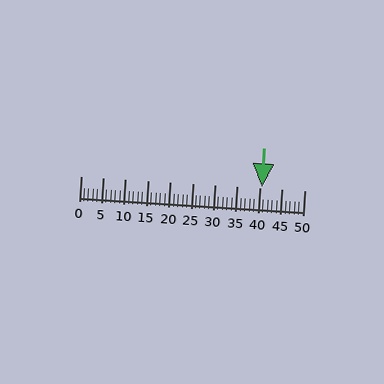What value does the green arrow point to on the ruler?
The green arrow points to approximately 40.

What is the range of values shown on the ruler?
The ruler shows values from 0 to 50.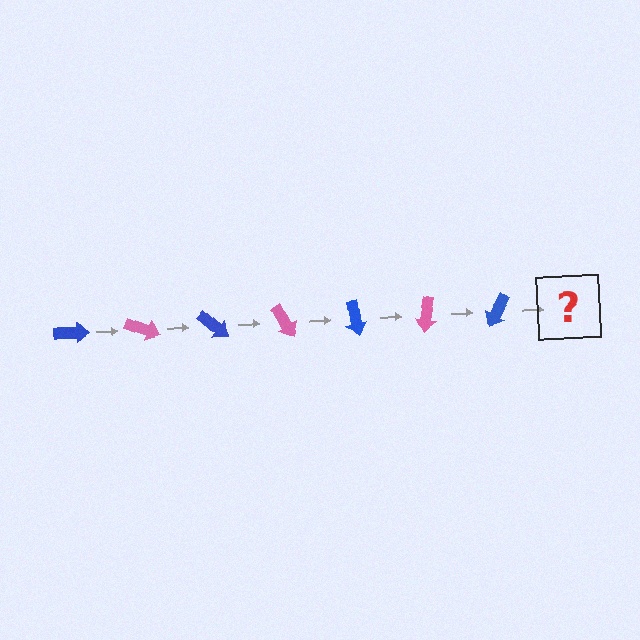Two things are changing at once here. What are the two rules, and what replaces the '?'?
The two rules are that it rotates 20 degrees each step and the color cycles through blue and pink. The '?' should be a pink arrow, rotated 140 degrees from the start.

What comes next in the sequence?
The next element should be a pink arrow, rotated 140 degrees from the start.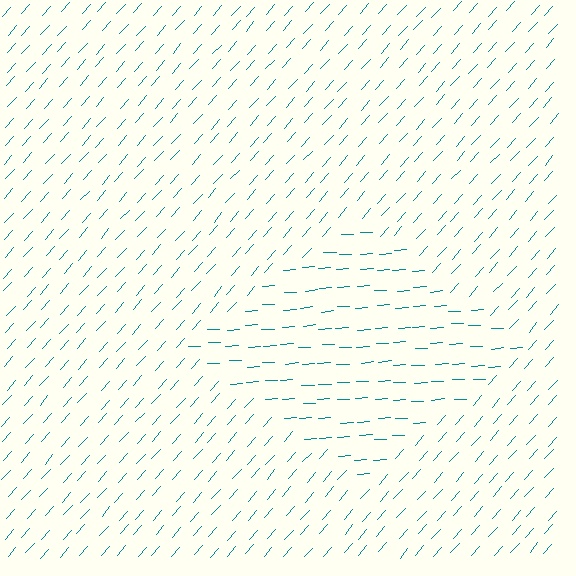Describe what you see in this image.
The image is filled with small teal line segments. A diamond region in the image has lines oriented differently from the surrounding lines, creating a visible texture boundary.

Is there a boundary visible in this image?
Yes, there is a texture boundary formed by a change in line orientation.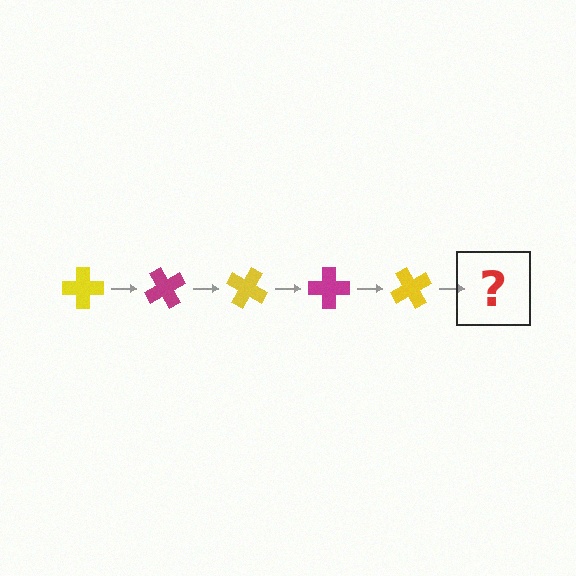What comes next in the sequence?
The next element should be a magenta cross, rotated 300 degrees from the start.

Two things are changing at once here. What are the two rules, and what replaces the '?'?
The two rules are that it rotates 60 degrees each step and the color cycles through yellow and magenta. The '?' should be a magenta cross, rotated 300 degrees from the start.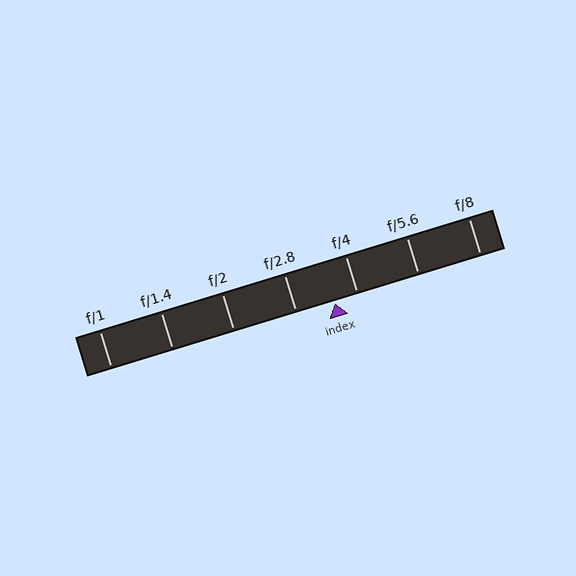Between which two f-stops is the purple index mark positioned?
The index mark is between f/2.8 and f/4.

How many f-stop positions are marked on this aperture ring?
There are 7 f-stop positions marked.